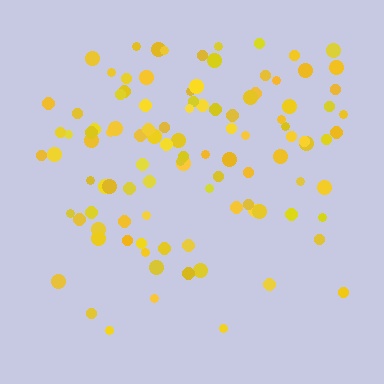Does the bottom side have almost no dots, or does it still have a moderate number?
Still a moderate number, just noticeably fewer than the top.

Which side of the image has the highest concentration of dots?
The top.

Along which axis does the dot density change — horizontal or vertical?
Vertical.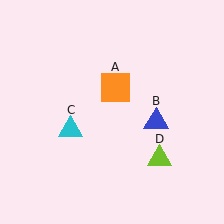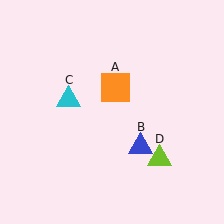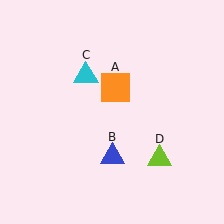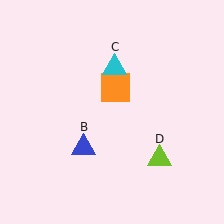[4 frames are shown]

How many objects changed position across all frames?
2 objects changed position: blue triangle (object B), cyan triangle (object C).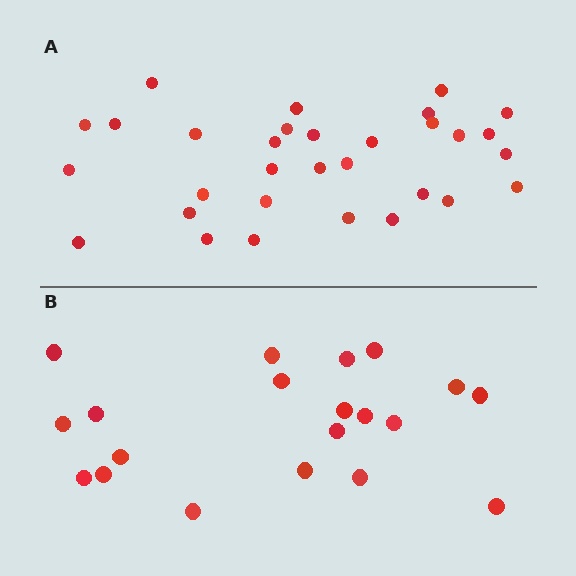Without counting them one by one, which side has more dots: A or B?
Region A (the top region) has more dots.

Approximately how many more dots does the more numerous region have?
Region A has roughly 12 or so more dots than region B.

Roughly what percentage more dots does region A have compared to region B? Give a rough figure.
About 55% more.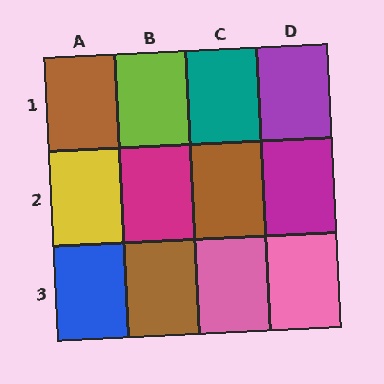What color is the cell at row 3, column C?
Pink.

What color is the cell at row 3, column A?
Blue.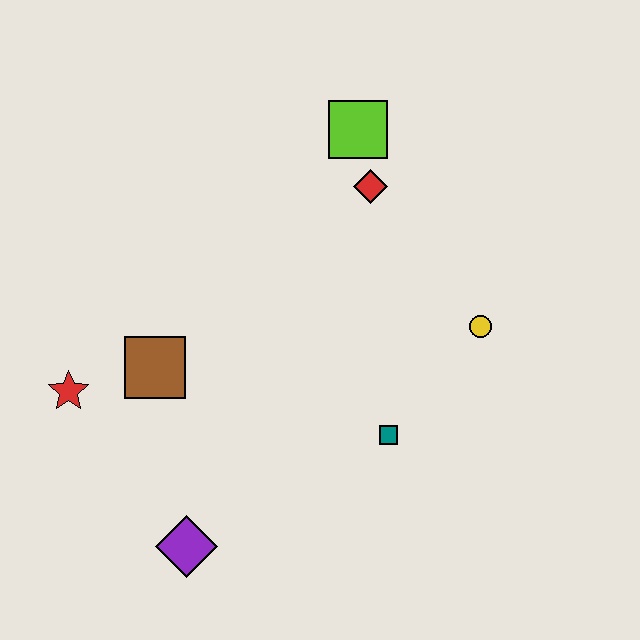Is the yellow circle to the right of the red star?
Yes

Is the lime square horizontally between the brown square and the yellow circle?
Yes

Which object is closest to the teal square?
The yellow circle is closest to the teal square.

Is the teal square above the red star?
No